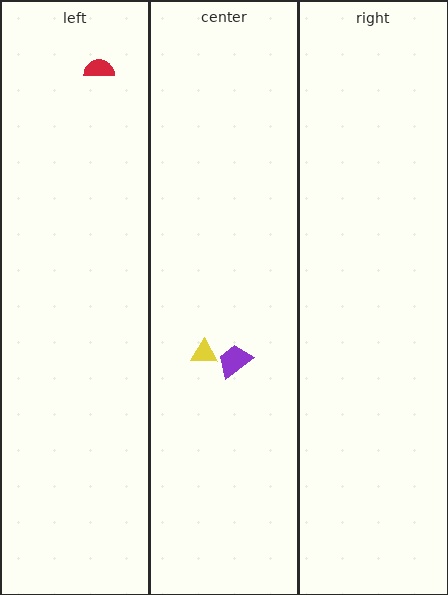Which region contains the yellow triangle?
The center region.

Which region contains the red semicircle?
The left region.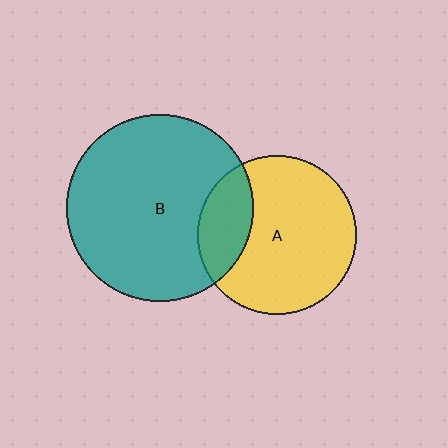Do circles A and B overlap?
Yes.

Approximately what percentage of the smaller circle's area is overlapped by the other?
Approximately 20%.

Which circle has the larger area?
Circle B (teal).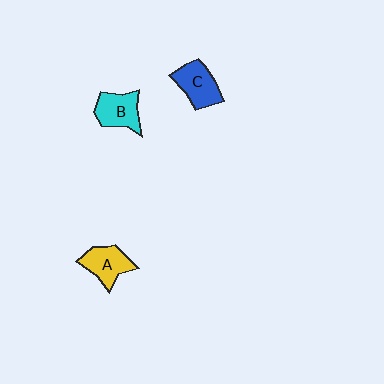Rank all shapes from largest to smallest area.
From largest to smallest: C (blue), B (cyan), A (yellow).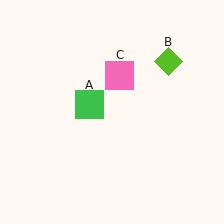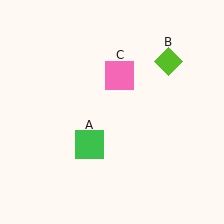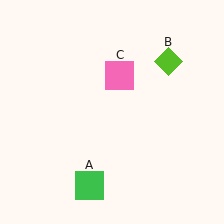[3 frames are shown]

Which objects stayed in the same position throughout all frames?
Lime diamond (object B) and pink square (object C) remained stationary.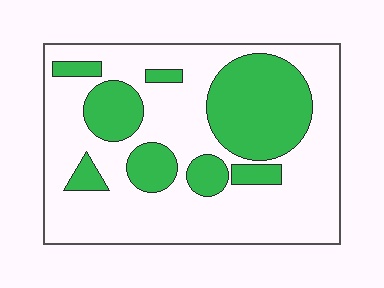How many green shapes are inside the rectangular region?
8.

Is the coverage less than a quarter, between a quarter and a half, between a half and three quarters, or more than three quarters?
Between a quarter and a half.